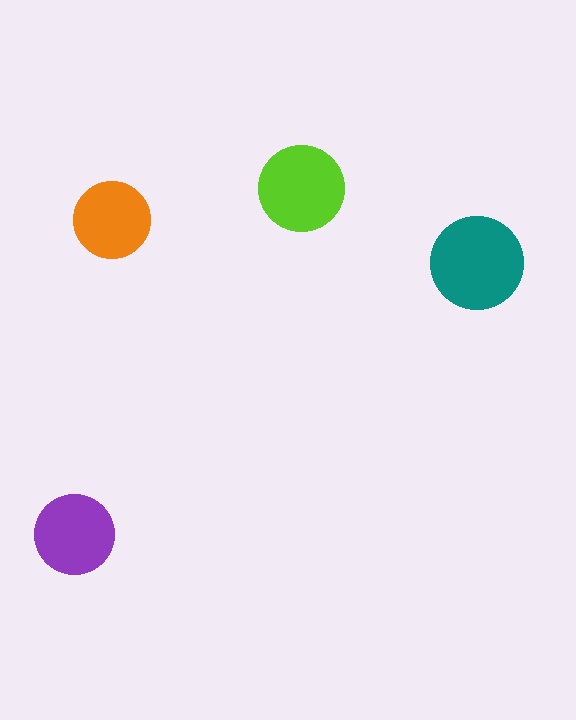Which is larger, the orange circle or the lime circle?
The lime one.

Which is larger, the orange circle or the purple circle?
The purple one.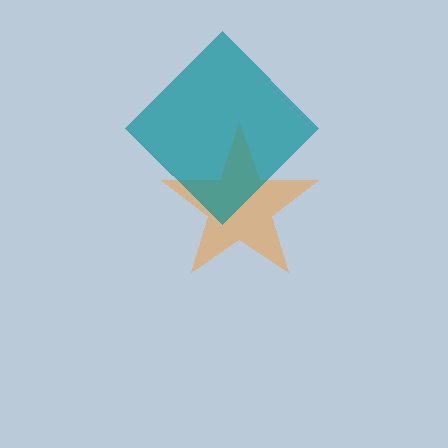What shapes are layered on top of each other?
The layered shapes are: an orange star, a teal diamond.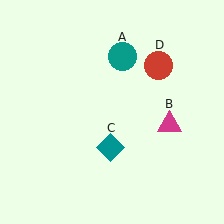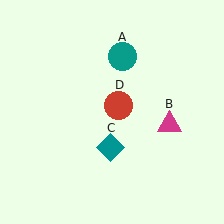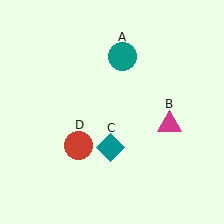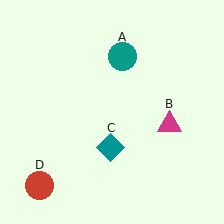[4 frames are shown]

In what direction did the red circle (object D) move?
The red circle (object D) moved down and to the left.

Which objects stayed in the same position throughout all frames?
Teal circle (object A) and magenta triangle (object B) and teal diamond (object C) remained stationary.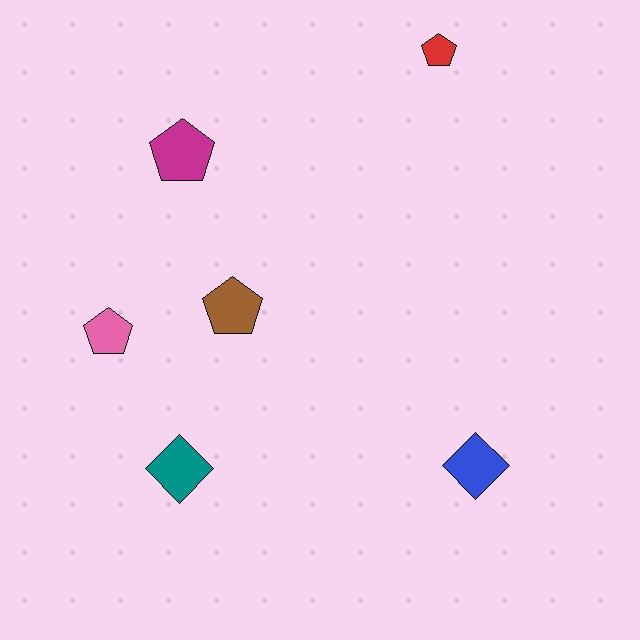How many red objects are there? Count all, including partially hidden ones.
There is 1 red object.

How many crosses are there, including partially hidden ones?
There are no crosses.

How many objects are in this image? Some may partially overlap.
There are 6 objects.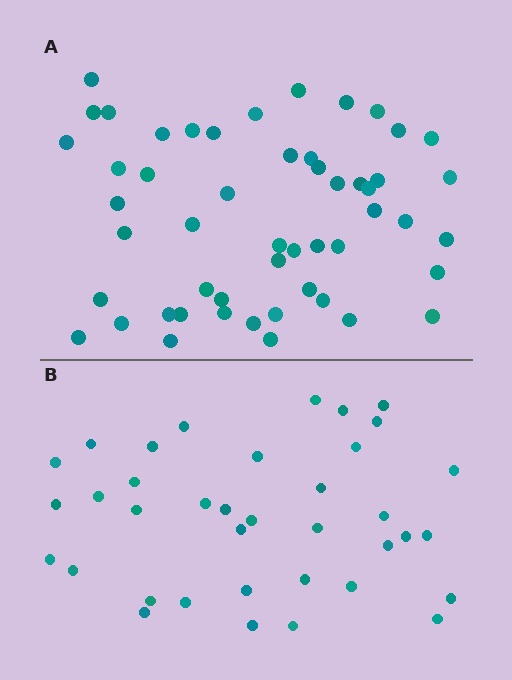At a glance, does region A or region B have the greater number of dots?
Region A (the top region) has more dots.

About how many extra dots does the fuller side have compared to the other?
Region A has approximately 15 more dots than region B.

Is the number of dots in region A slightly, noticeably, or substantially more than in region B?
Region A has noticeably more, but not dramatically so. The ratio is roughly 1.4 to 1.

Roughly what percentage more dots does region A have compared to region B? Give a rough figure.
About 40% more.